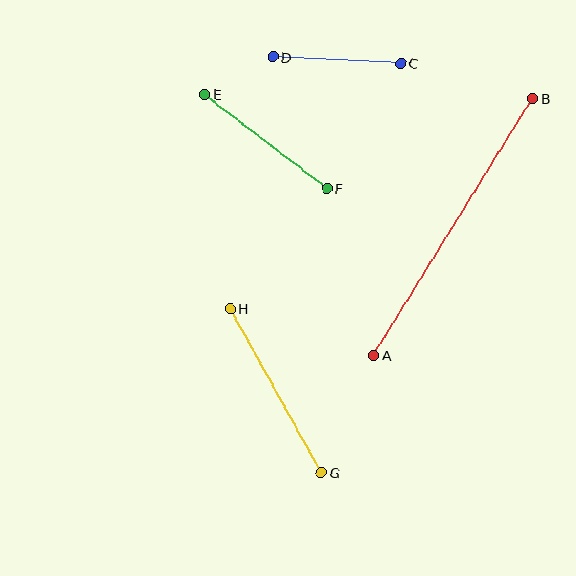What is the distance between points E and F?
The distance is approximately 154 pixels.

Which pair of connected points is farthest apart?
Points A and B are farthest apart.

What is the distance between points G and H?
The distance is approximately 188 pixels.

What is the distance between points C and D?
The distance is approximately 128 pixels.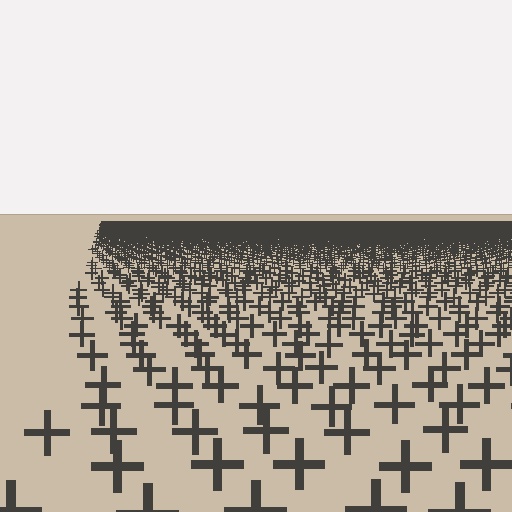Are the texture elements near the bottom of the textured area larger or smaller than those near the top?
Larger. Near the bottom, elements are closer to the viewer and appear at a bigger on-screen size.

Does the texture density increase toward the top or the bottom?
Density increases toward the top.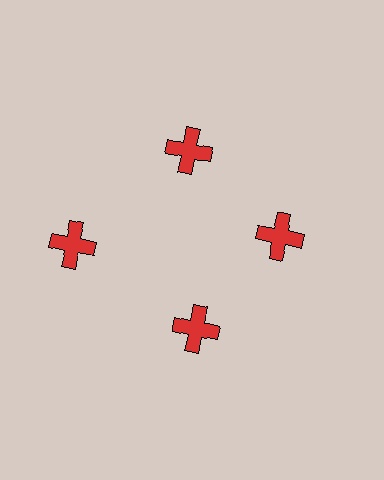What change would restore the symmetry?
The symmetry would be restored by moving it inward, back onto the ring so that all 4 crosses sit at equal angles and equal distance from the center.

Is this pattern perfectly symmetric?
No. The 4 red crosses are arranged in a ring, but one element near the 9 o'clock position is pushed outward from the center, breaking the 4-fold rotational symmetry.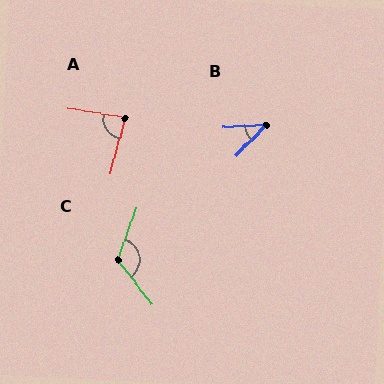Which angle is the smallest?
B, at approximately 42 degrees.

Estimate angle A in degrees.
Approximately 84 degrees.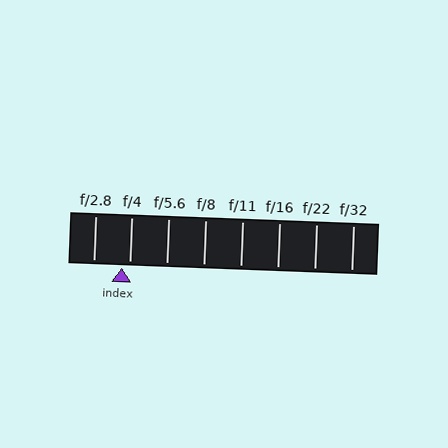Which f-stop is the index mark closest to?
The index mark is closest to f/4.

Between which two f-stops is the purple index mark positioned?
The index mark is between f/2.8 and f/4.